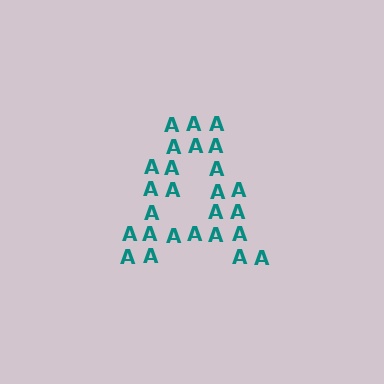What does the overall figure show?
The overall figure shows the letter A.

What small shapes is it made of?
It is made of small letter A's.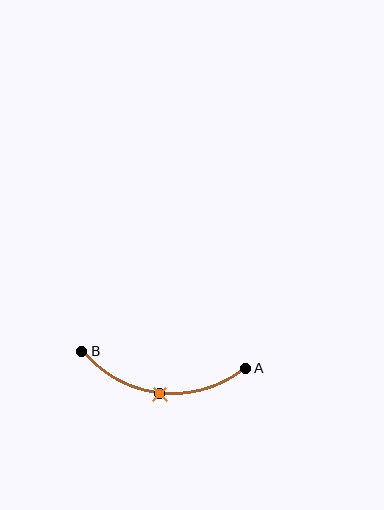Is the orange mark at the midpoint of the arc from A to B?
Yes. The orange mark lies on the arc at equal arc-length from both A and B — it is the arc midpoint.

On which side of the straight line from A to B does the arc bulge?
The arc bulges below the straight line connecting A and B.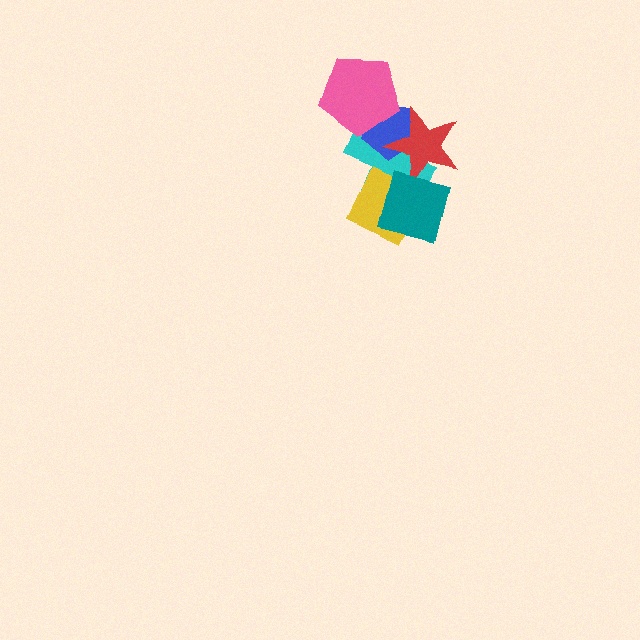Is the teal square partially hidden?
No, no other shape covers it.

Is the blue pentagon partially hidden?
Yes, it is partially covered by another shape.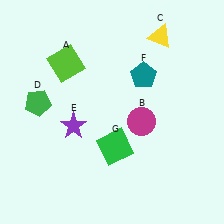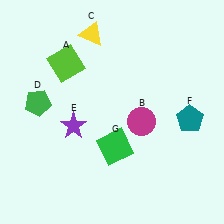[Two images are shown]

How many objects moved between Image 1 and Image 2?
2 objects moved between the two images.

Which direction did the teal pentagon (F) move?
The teal pentagon (F) moved right.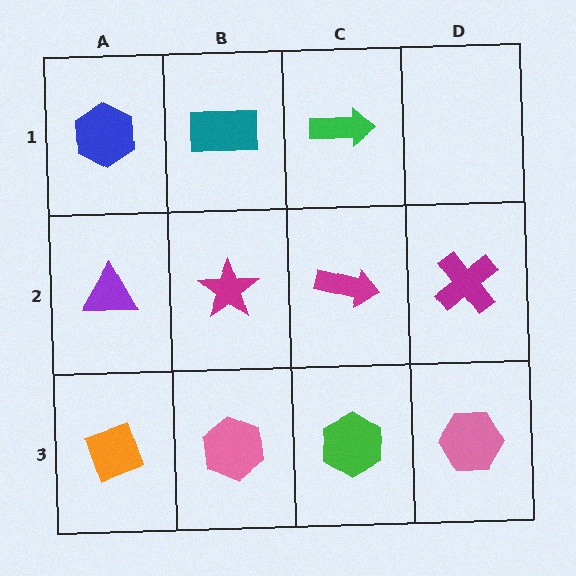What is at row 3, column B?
A pink hexagon.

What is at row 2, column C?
A magenta arrow.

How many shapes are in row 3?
4 shapes.